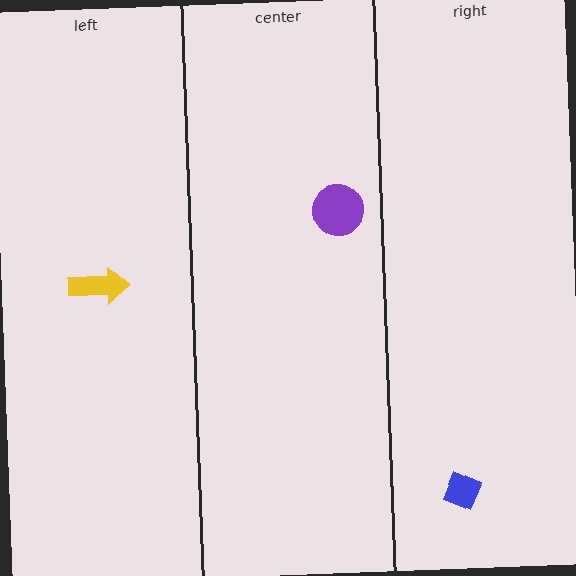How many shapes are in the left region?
1.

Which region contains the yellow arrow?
The left region.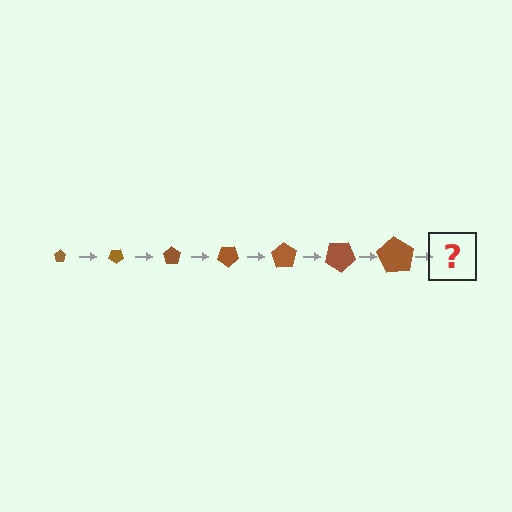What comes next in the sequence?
The next element should be a pentagon, larger than the previous one and rotated 245 degrees from the start.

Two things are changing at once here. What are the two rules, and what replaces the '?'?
The two rules are that the pentagon grows larger each step and it rotates 35 degrees each step. The '?' should be a pentagon, larger than the previous one and rotated 245 degrees from the start.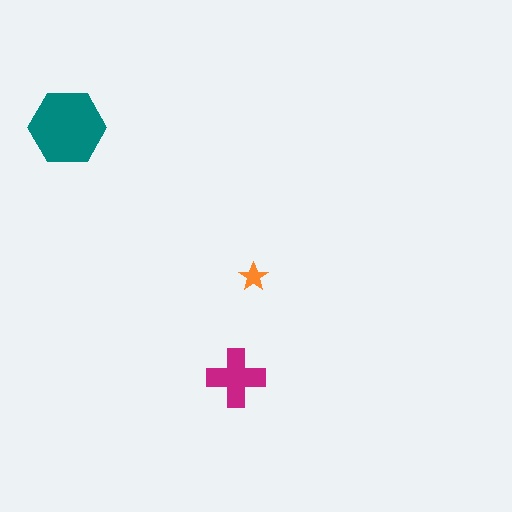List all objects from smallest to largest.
The orange star, the magenta cross, the teal hexagon.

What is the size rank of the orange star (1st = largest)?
3rd.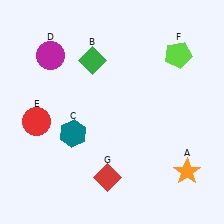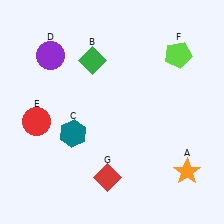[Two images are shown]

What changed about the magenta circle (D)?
In Image 1, D is magenta. In Image 2, it changed to purple.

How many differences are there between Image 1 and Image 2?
There is 1 difference between the two images.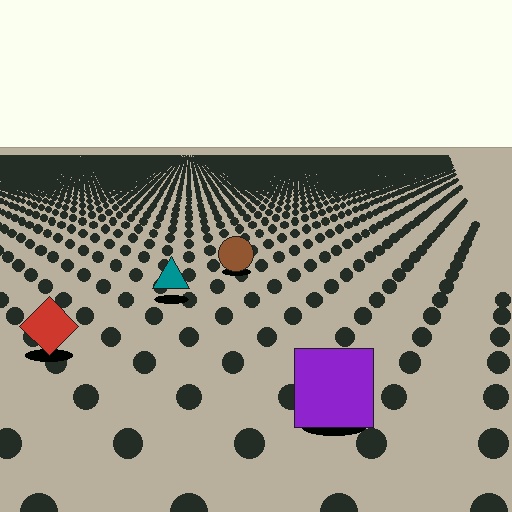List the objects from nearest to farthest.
From nearest to farthest: the purple square, the red diamond, the teal triangle, the brown circle.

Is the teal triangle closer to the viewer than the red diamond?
No. The red diamond is closer — you can tell from the texture gradient: the ground texture is coarser near it.